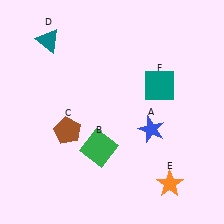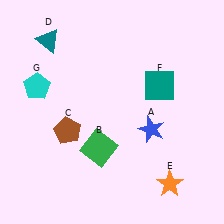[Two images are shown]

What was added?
A cyan pentagon (G) was added in Image 2.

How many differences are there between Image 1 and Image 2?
There is 1 difference between the two images.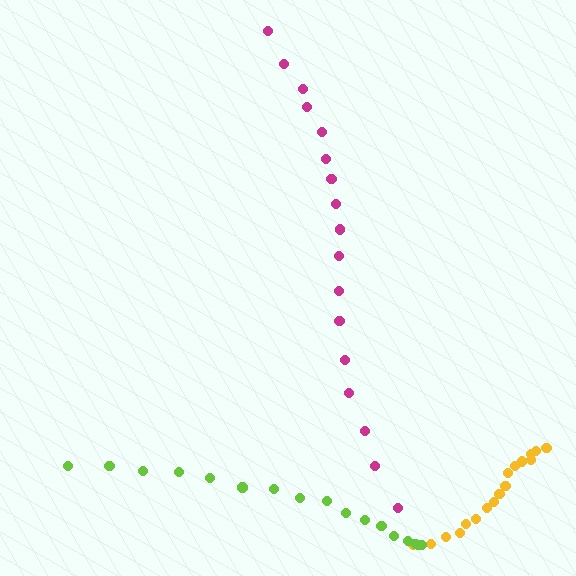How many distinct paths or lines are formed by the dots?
There are 3 distinct paths.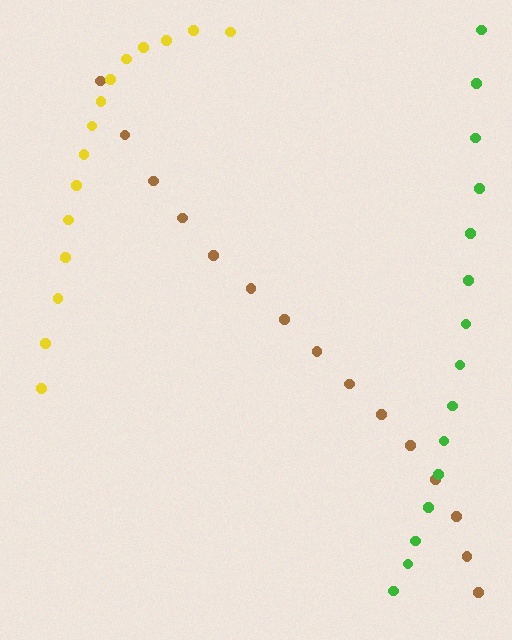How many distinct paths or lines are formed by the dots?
There are 3 distinct paths.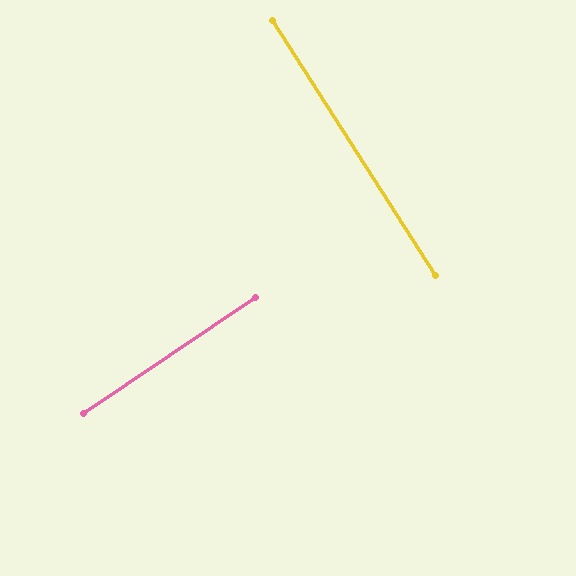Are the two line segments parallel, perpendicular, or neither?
Perpendicular — they meet at approximately 89°.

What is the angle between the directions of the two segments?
Approximately 89 degrees.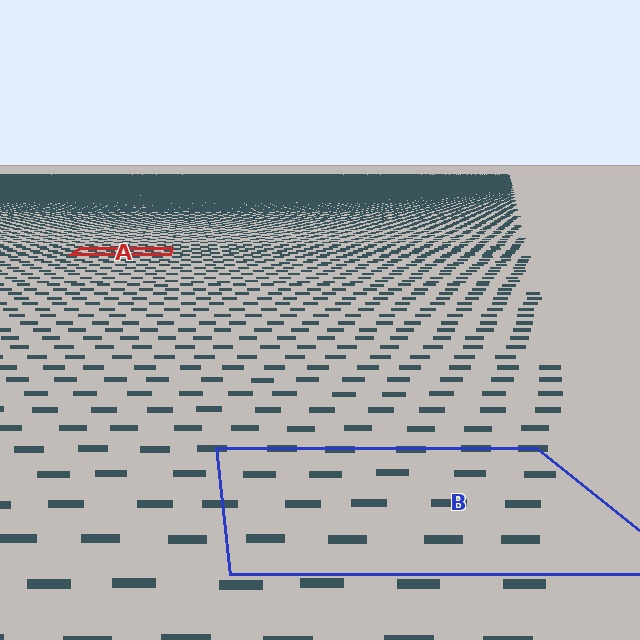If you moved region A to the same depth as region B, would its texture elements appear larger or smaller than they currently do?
They would appear larger. At a closer depth, the same texture elements are projected at a bigger on-screen size.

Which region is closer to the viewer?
Region B is closer. The texture elements there are larger and more spread out.